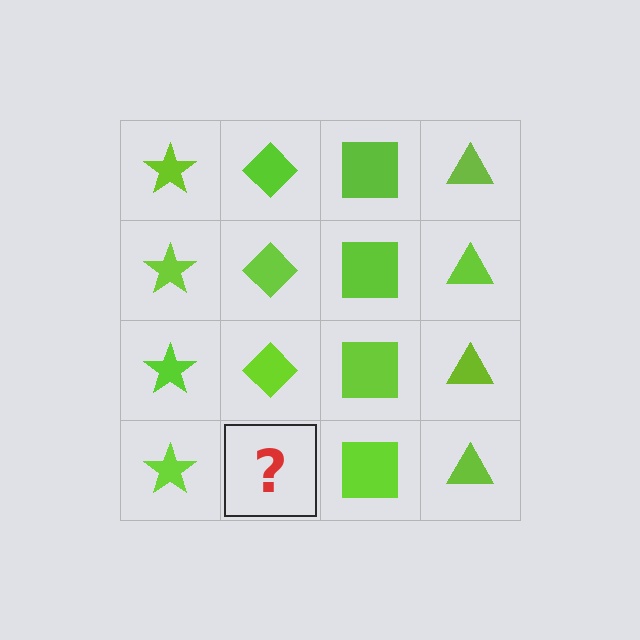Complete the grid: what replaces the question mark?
The question mark should be replaced with a lime diamond.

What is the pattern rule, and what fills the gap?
The rule is that each column has a consistent shape. The gap should be filled with a lime diamond.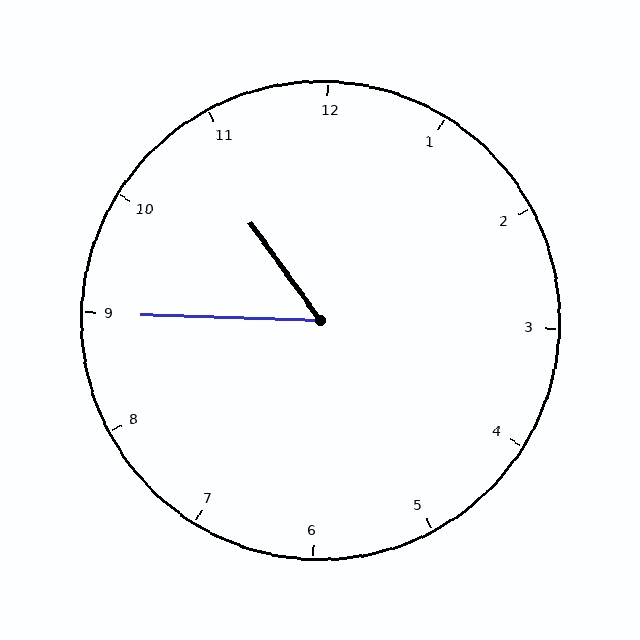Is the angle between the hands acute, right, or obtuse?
It is acute.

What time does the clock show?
10:45.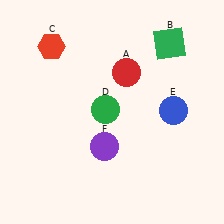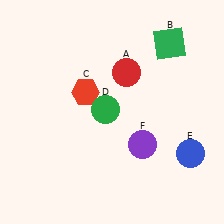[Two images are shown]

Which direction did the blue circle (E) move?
The blue circle (E) moved down.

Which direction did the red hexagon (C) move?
The red hexagon (C) moved down.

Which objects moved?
The objects that moved are: the red hexagon (C), the blue circle (E), the purple circle (F).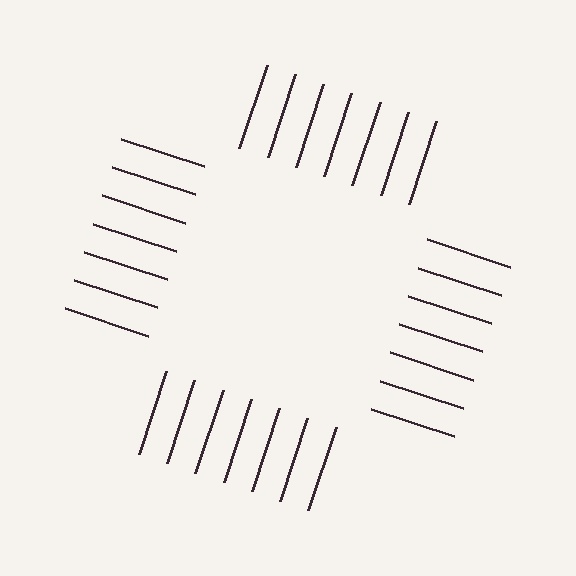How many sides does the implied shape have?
4 sides — the line-ends trace a square.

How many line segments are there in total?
28 — 7 along each of the 4 edges.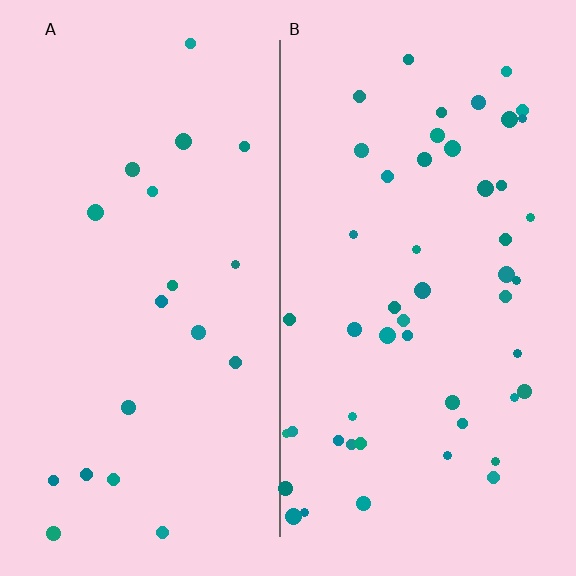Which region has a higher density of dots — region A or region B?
B (the right).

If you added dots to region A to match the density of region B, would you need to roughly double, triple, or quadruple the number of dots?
Approximately triple.